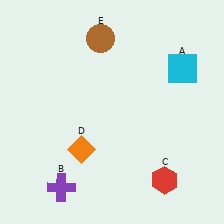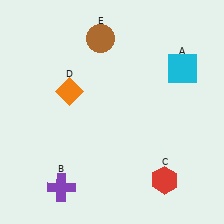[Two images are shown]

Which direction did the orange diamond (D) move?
The orange diamond (D) moved up.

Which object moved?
The orange diamond (D) moved up.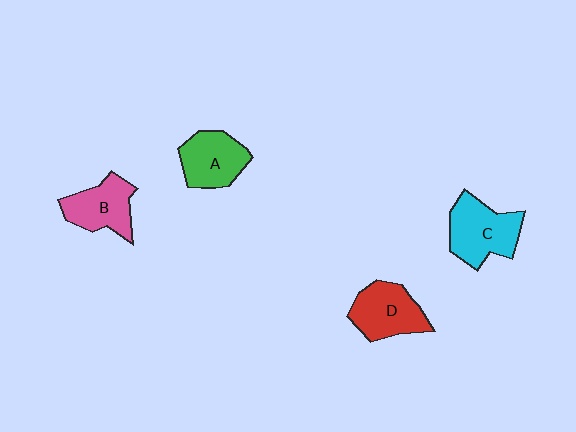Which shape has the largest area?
Shape C (cyan).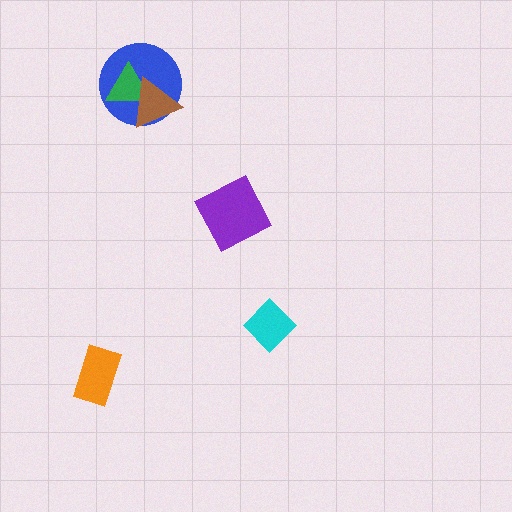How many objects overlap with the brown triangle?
2 objects overlap with the brown triangle.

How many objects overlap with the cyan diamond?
0 objects overlap with the cyan diamond.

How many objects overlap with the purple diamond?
0 objects overlap with the purple diamond.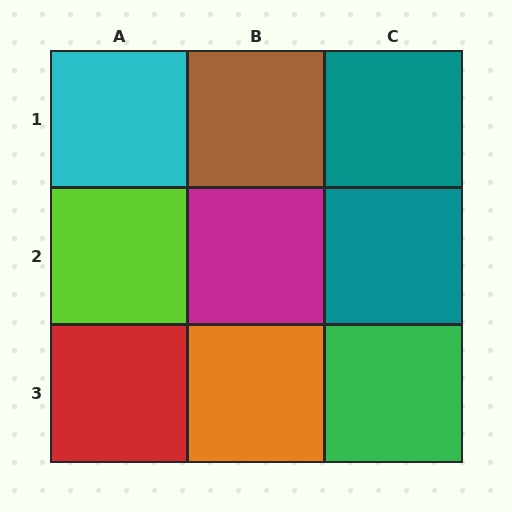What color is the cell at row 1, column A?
Cyan.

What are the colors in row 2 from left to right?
Lime, magenta, teal.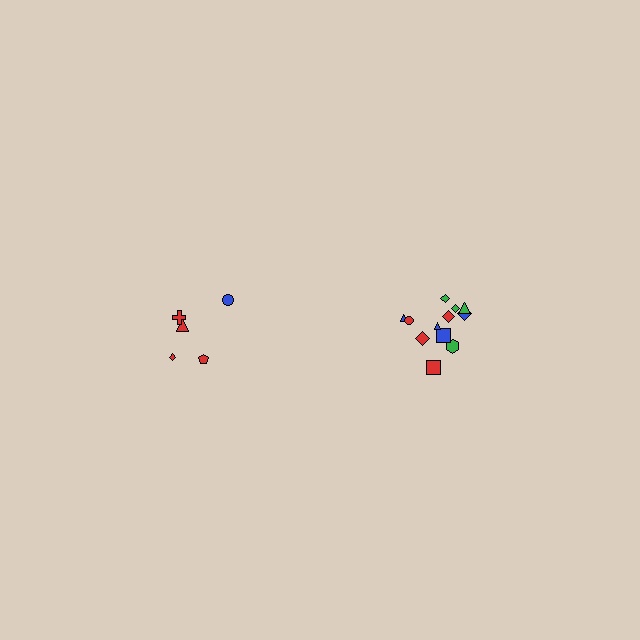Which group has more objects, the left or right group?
The right group.